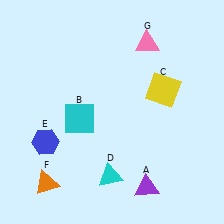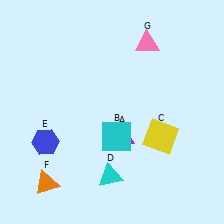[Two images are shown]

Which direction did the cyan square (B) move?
The cyan square (B) moved right.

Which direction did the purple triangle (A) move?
The purple triangle (A) moved up.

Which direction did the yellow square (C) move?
The yellow square (C) moved down.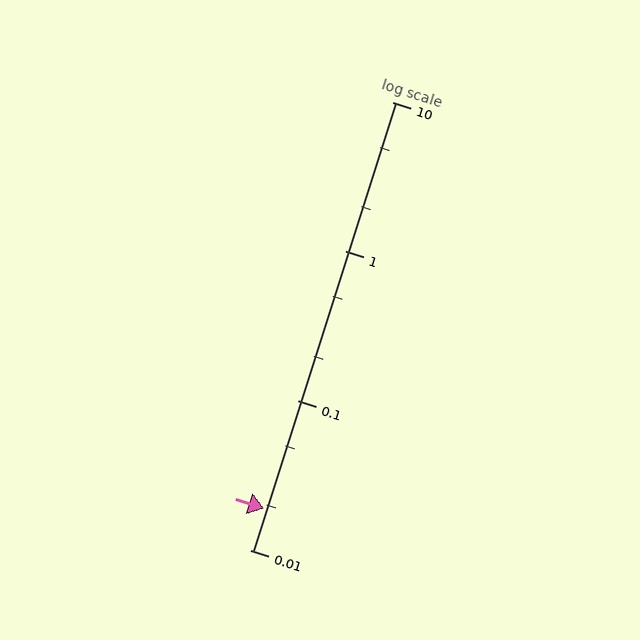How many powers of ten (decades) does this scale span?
The scale spans 3 decades, from 0.01 to 10.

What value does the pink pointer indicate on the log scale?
The pointer indicates approximately 0.019.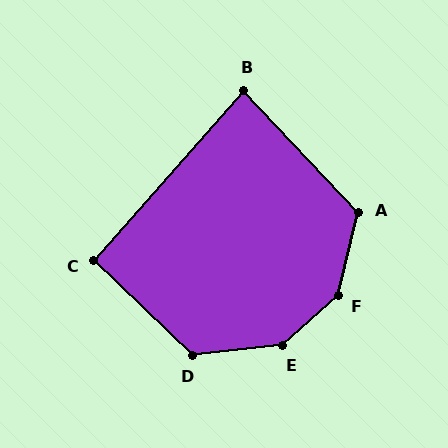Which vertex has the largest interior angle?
F, at approximately 145 degrees.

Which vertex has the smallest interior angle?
B, at approximately 85 degrees.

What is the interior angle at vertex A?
Approximately 123 degrees (obtuse).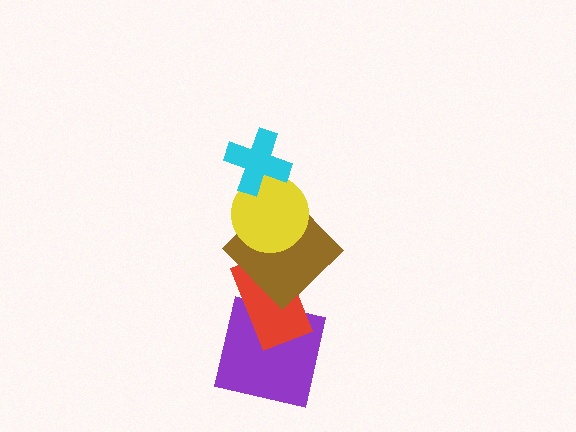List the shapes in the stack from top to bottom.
From top to bottom: the cyan cross, the yellow circle, the brown diamond, the red rectangle, the purple square.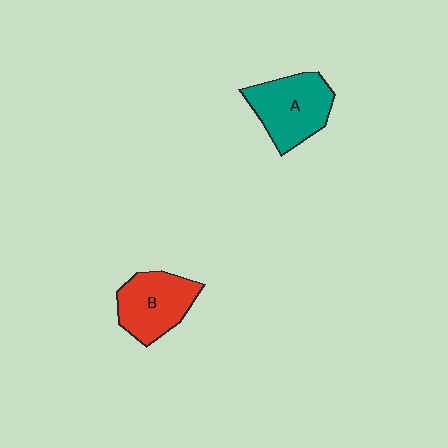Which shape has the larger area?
Shape A (teal).